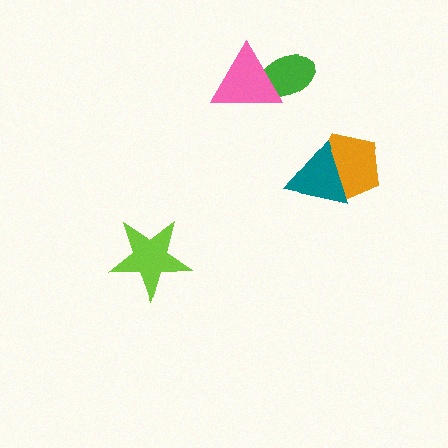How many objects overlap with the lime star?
0 objects overlap with the lime star.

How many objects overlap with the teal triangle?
1 object overlaps with the teal triangle.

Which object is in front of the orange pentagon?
The teal triangle is in front of the orange pentagon.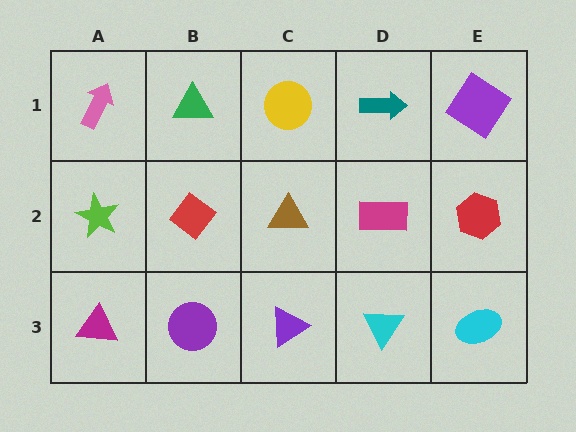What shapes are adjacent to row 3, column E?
A red hexagon (row 2, column E), a cyan triangle (row 3, column D).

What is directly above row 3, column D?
A magenta rectangle.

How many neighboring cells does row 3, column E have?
2.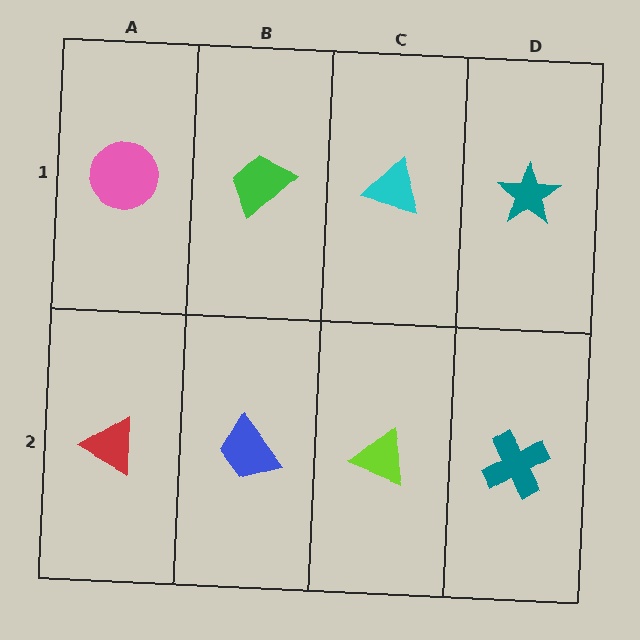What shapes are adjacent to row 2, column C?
A cyan triangle (row 1, column C), a blue trapezoid (row 2, column B), a teal cross (row 2, column D).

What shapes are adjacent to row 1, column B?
A blue trapezoid (row 2, column B), a pink circle (row 1, column A), a cyan triangle (row 1, column C).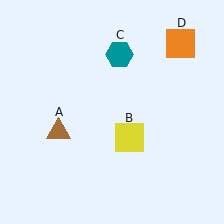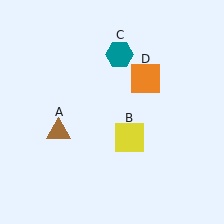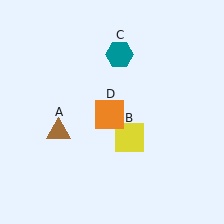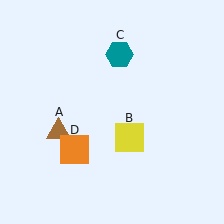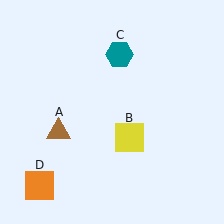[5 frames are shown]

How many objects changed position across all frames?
1 object changed position: orange square (object D).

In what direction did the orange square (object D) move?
The orange square (object D) moved down and to the left.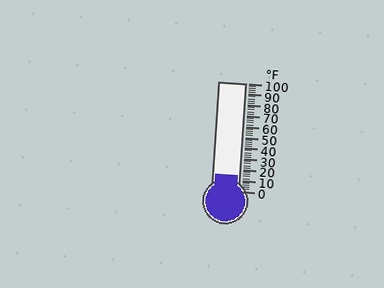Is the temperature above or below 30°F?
The temperature is below 30°F.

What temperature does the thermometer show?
The thermometer shows approximately 14°F.